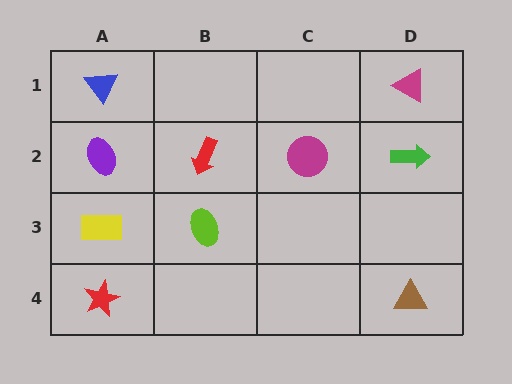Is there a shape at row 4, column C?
No, that cell is empty.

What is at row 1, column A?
A blue triangle.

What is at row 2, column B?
A red arrow.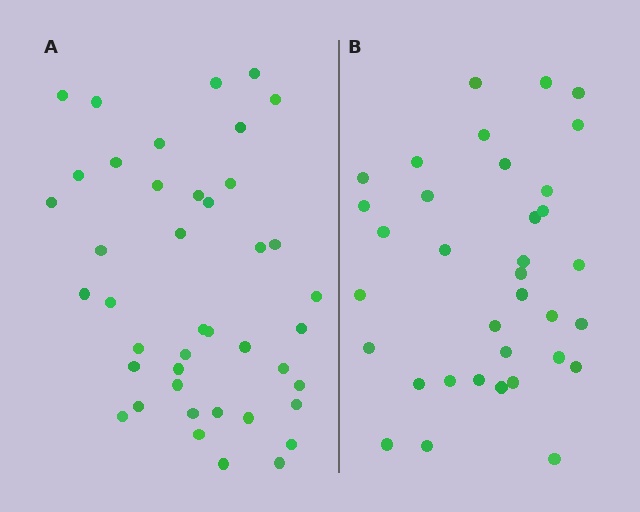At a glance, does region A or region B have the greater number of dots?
Region A (the left region) has more dots.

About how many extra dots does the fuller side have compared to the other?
Region A has roughly 8 or so more dots than region B.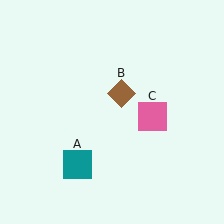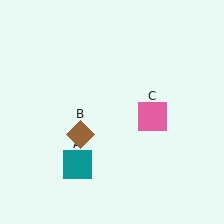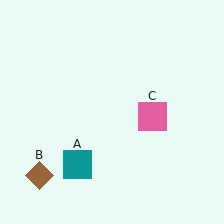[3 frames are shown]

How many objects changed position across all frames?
1 object changed position: brown diamond (object B).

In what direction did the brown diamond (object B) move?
The brown diamond (object B) moved down and to the left.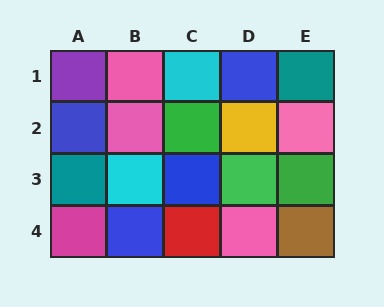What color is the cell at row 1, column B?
Pink.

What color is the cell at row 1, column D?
Blue.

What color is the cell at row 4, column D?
Pink.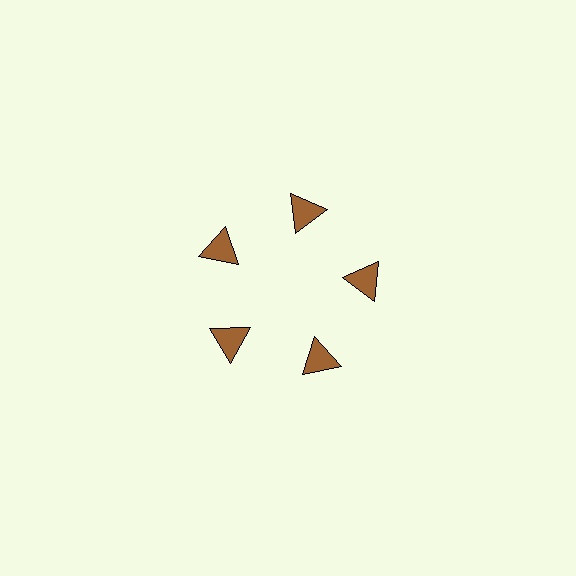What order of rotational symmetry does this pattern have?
This pattern has 5-fold rotational symmetry.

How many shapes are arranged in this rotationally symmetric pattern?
There are 5 shapes, arranged in 5 groups of 1.